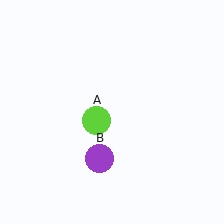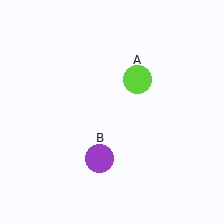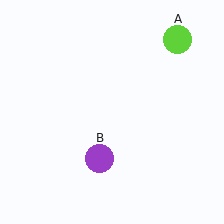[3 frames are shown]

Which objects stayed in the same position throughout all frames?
Purple circle (object B) remained stationary.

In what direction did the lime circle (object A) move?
The lime circle (object A) moved up and to the right.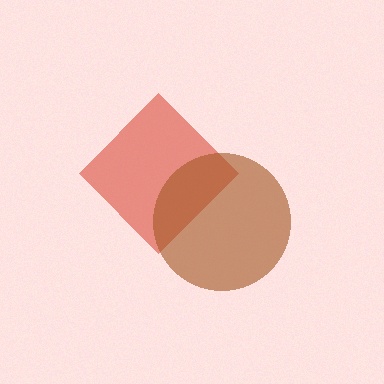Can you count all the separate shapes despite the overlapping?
Yes, there are 2 separate shapes.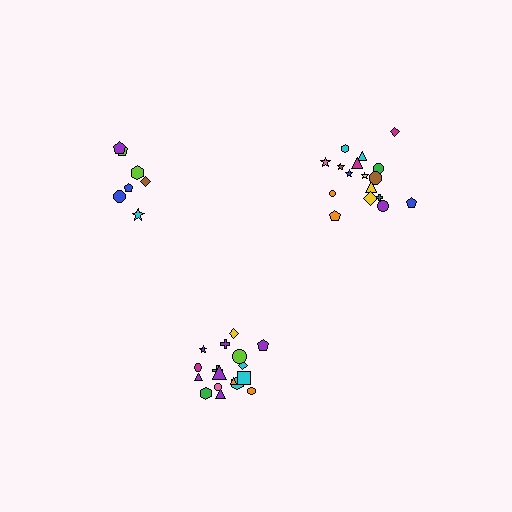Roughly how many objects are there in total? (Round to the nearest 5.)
Roughly 45 objects in total.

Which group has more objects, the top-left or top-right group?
The top-right group.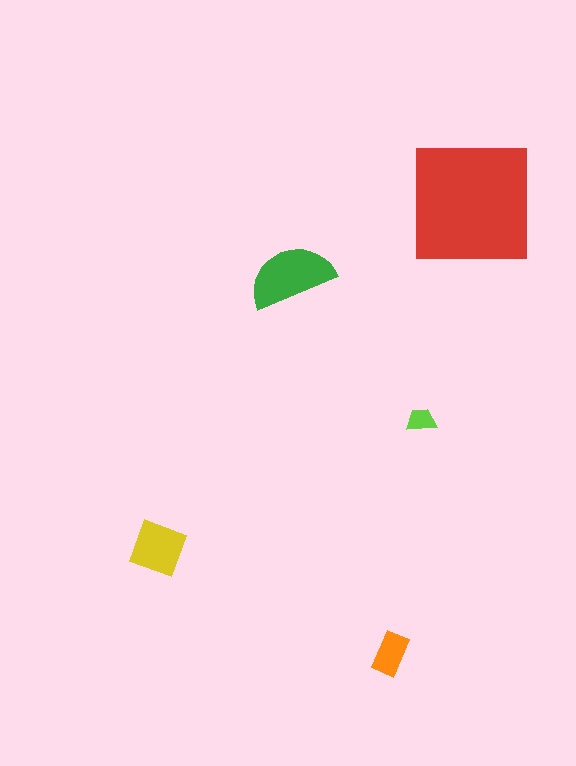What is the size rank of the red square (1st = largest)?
1st.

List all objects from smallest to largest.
The lime trapezoid, the orange rectangle, the yellow diamond, the green semicircle, the red square.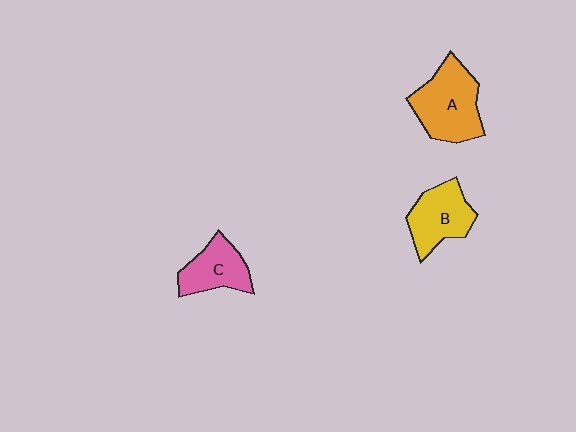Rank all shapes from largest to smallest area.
From largest to smallest: A (orange), B (yellow), C (pink).